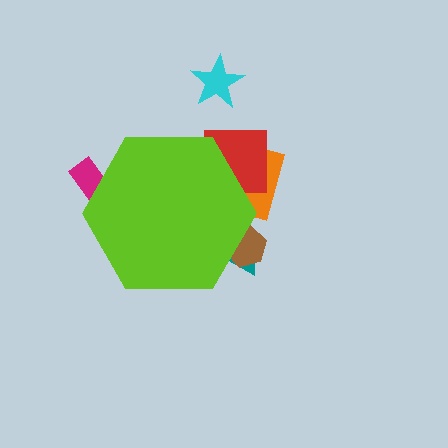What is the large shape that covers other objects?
A lime hexagon.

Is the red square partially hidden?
Yes, the red square is partially hidden behind the lime hexagon.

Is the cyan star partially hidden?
No, the cyan star is fully visible.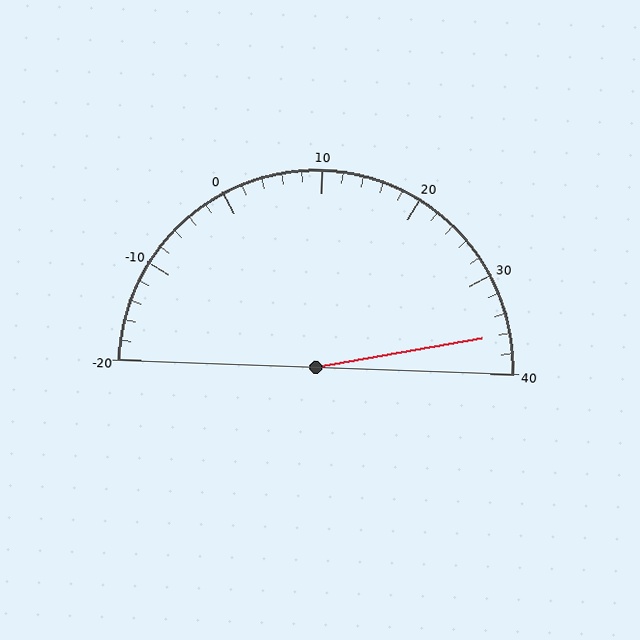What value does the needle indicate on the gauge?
The needle indicates approximately 36.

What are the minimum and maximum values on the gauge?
The gauge ranges from -20 to 40.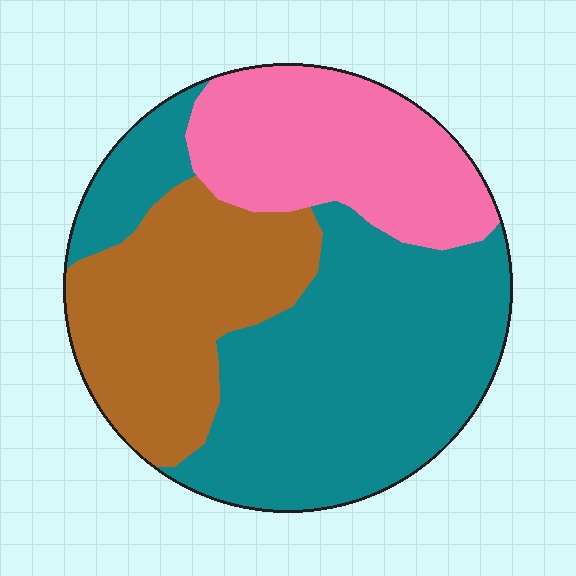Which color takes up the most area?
Teal, at roughly 50%.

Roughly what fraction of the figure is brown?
Brown takes up about one quarter (1/4) of the figure.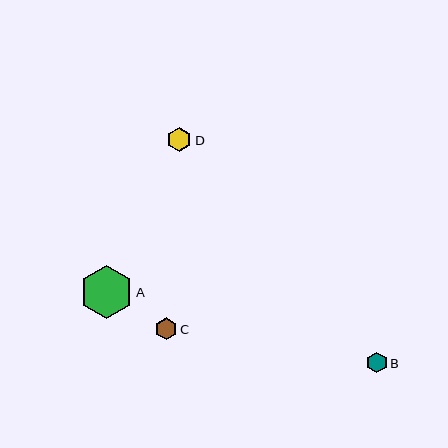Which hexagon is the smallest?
Hexagon B is the smallest with a size of approximately 21 pixels.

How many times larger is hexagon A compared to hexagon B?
Hexagon A is approximately 2.6 times the size of hexagon B.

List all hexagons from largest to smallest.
From largest to smallest: A, D, C, B.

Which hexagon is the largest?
Hexagon A is the largest with a size of approximately 54 pixels.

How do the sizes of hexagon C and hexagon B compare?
Hexagon C and hexagon B are approximately the same size.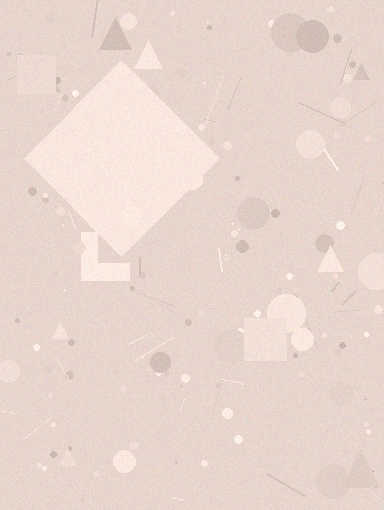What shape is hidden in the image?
A diamond is hidden in the image.